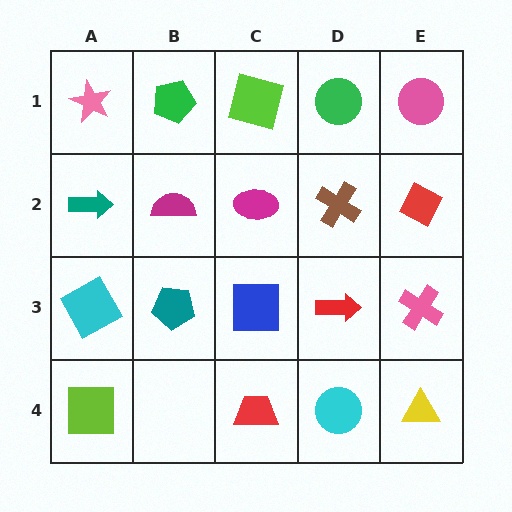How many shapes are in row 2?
5 shapes.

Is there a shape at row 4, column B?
No, that cell is empty.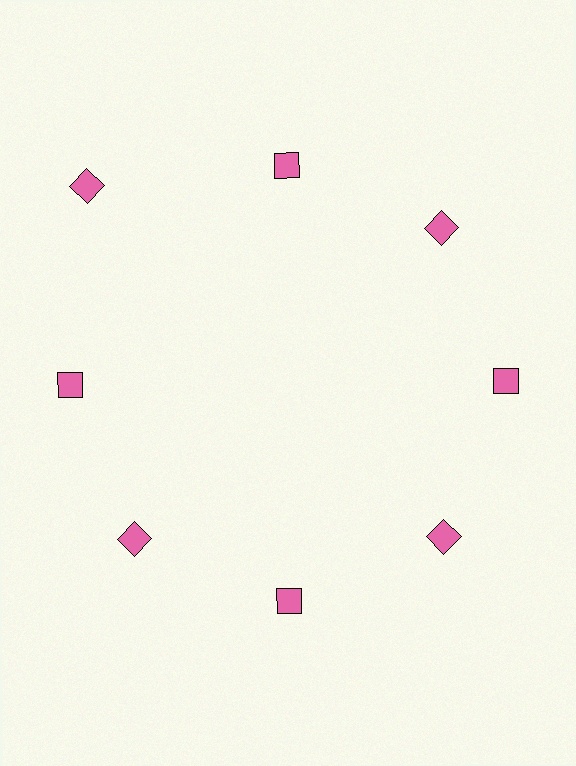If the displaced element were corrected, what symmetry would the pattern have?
It would have 8-fold rotational symmetry — the pattern would map onto itself every 45 degrees.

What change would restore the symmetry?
The symmetry would be restored by moving it inward, back onto the ring so that all 8 diamonds sit at equal angles and equal distance from the center.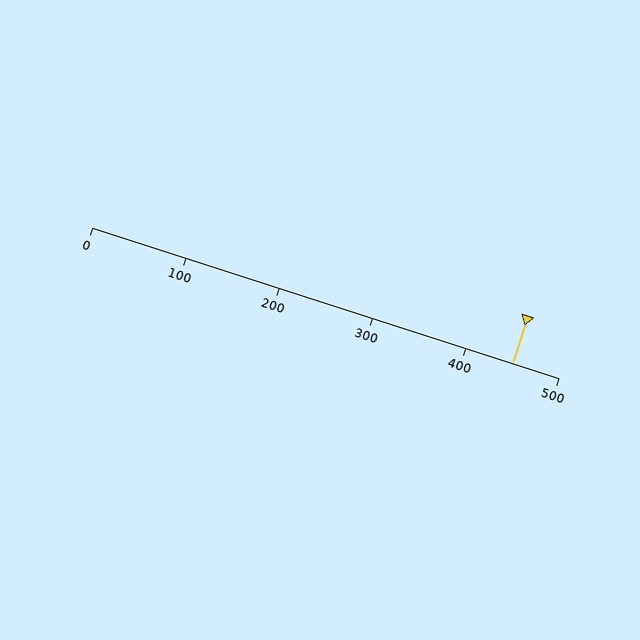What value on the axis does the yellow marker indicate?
The marker indicates approximately 450.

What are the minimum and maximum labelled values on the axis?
The axis runs from 0 to 500.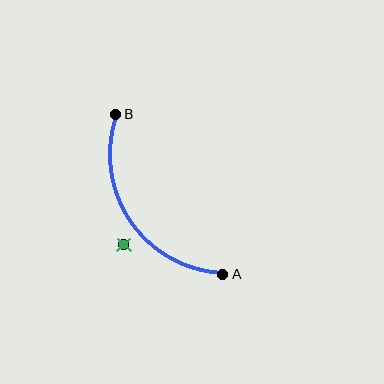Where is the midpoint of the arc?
The arc midpoint is the point on the curve farthest from the straight line joining A and B. It sits below and to the left of that line.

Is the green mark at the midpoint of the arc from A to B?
No — the green mark does not lie on the arc at all. It sits slightly outside the curve.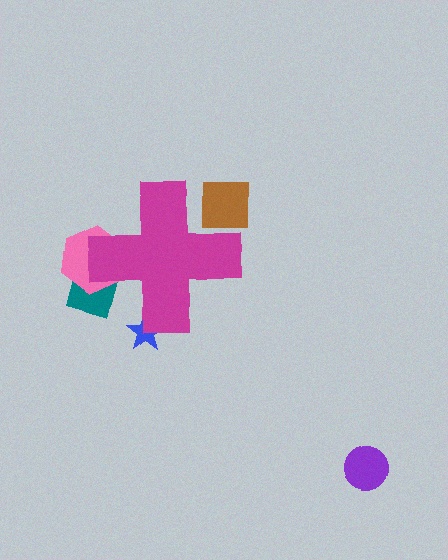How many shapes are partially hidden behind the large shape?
4 shapes are partially hidden.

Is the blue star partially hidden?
Yes, the blue star is partially hidden behind the magenta cross.